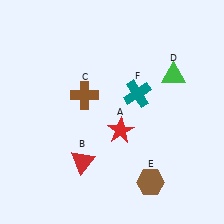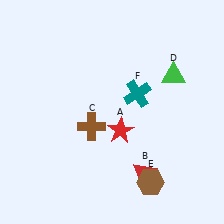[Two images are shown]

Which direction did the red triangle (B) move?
The red triangle (B) moved right.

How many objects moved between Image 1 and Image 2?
2 objects moved between the two images.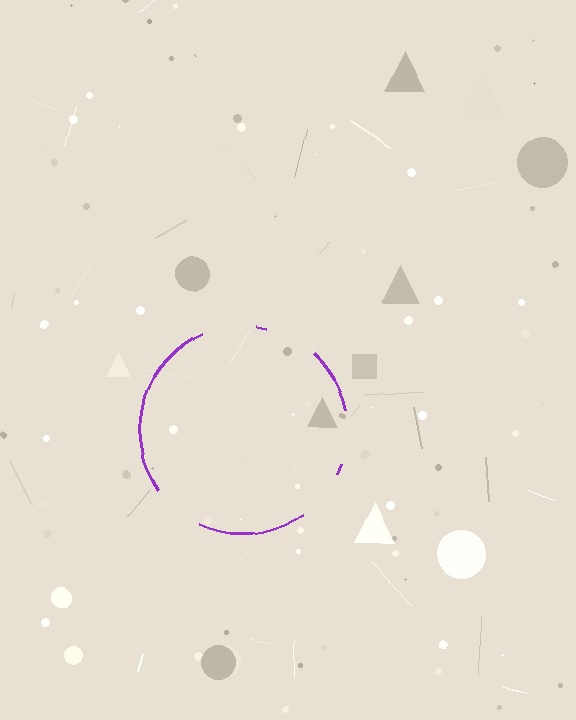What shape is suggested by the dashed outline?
The dashed outline suggests a circle.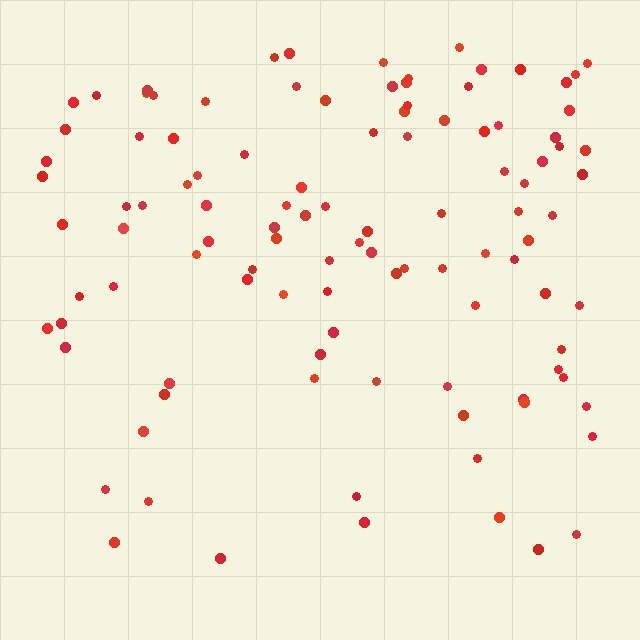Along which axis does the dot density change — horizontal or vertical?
Vertical.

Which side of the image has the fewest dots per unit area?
The bottom.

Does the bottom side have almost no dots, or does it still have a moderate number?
Still a moderate number, just noticeably fewer than the top.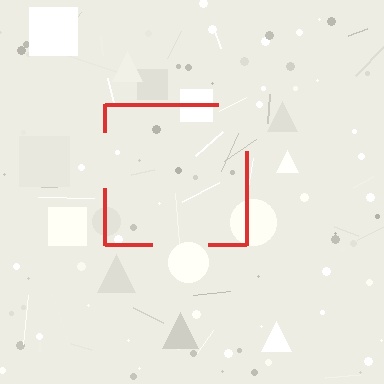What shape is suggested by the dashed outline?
The dashed outline suggests a square.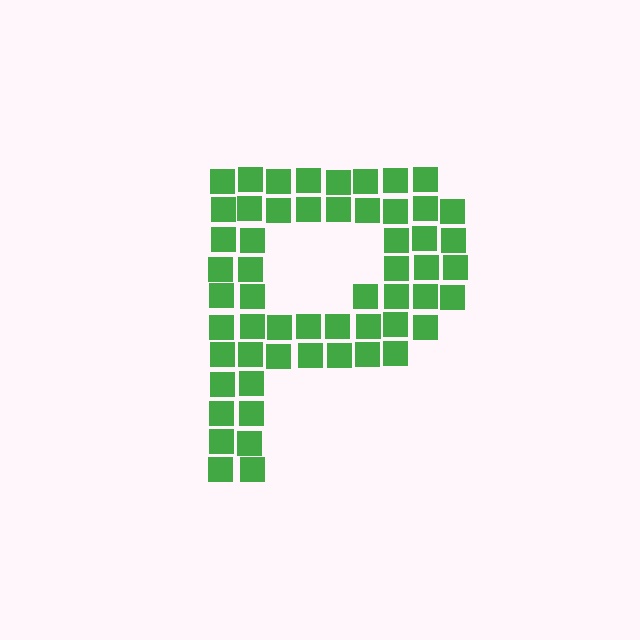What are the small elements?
The small elements are squares.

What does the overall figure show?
The overall figure shows the letter P.